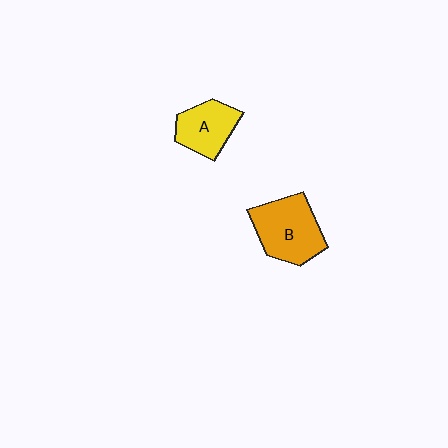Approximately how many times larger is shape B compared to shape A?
Approximately 1.4 times.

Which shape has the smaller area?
Shape A (yellow).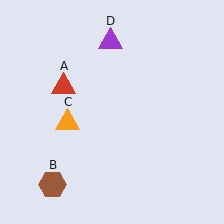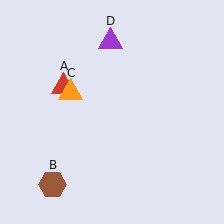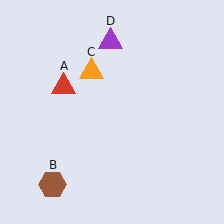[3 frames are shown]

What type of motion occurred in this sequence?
The orange triangle (object C) rotated clockwise around the center of the scene.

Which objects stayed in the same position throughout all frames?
Red triangle (object A) and brown hexagon (object B) and purple triangle (object D) remained stationary.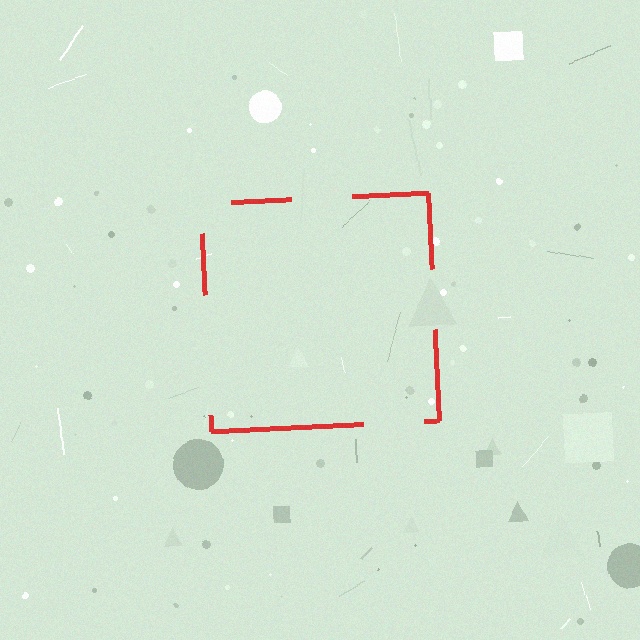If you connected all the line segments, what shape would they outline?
They would outline a square.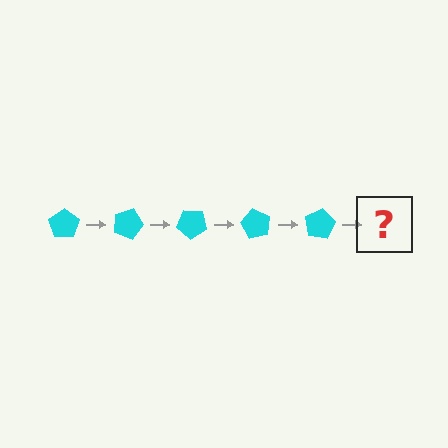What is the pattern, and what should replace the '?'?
The pattern is that the pentagon rotates 20 degrees each step. The '?' should be a cyan pentagon rotated 100 degrees.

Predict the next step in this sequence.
The next step is a cyan pentagon rotated 100 degrees.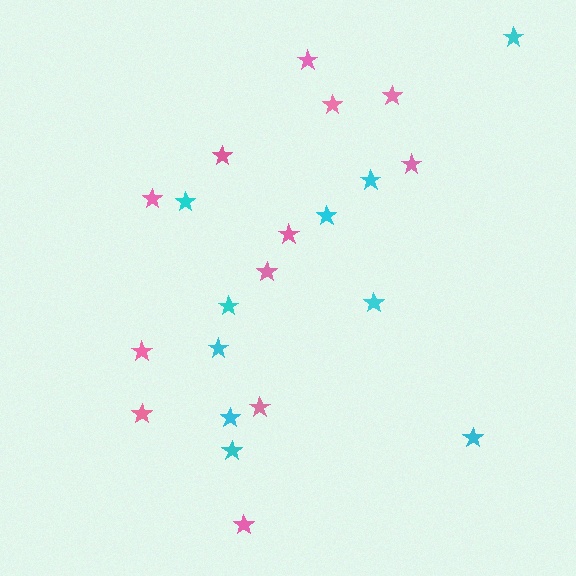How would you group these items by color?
There are 2 groups: one group of cyan stars (10) and one group of pink stars (12).